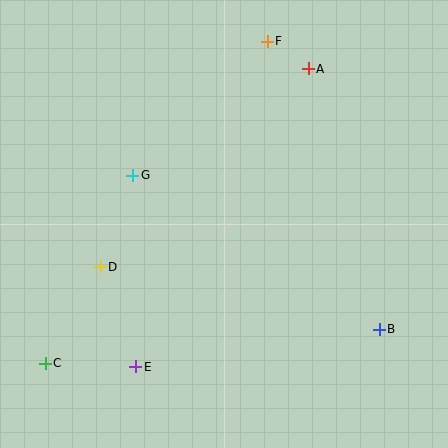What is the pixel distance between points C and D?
The distance between C and D is 111 pixels.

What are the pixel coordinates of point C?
Point C is at (45, 363).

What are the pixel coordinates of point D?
Point D is at (100, 267).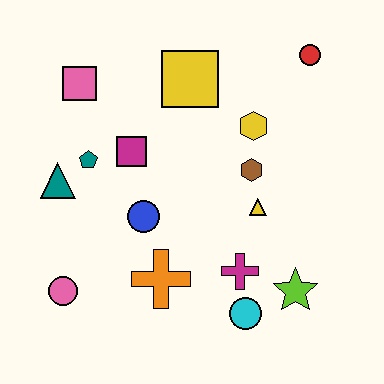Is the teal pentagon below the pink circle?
No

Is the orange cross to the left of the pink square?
No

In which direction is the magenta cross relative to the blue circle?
The magenta cross is to the right of the blue circle.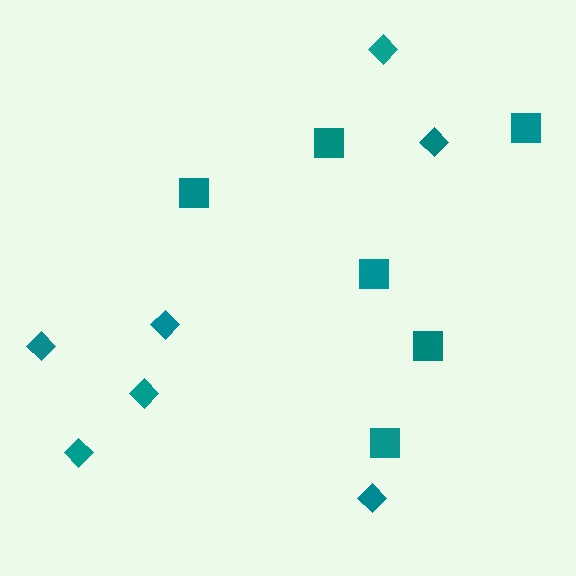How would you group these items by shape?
There are 2 groups: one group of squares (6) and one group of diamonds (7).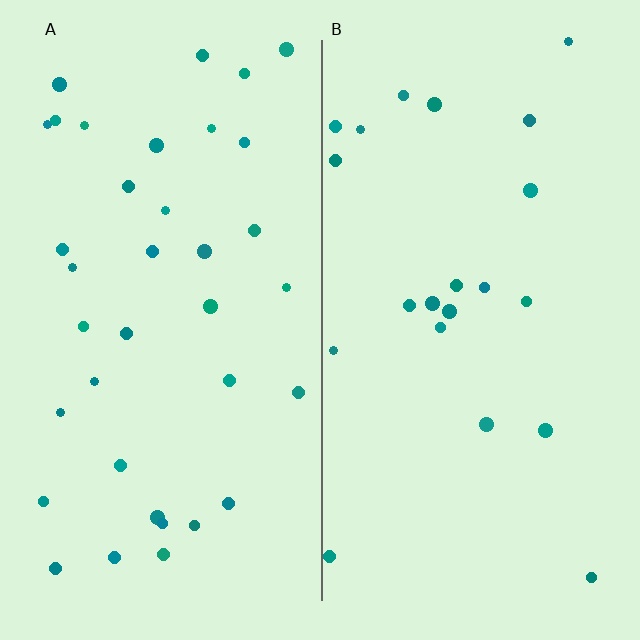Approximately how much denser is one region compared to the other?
Approximately 1.7× — region A over region B.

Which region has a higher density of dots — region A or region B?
A (the left).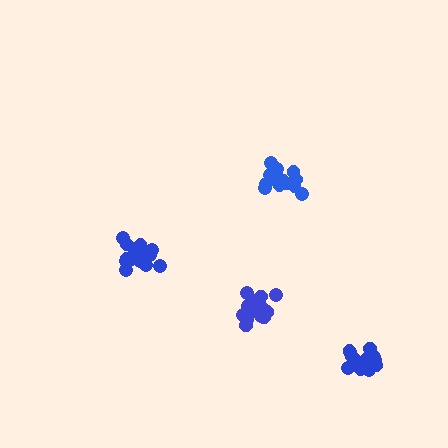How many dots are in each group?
Group 1: 17 dots, Group 2: 15 dots, Group 3: 20 dots, Group 4: 19 dots (71 total).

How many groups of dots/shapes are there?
There are 4 groups.